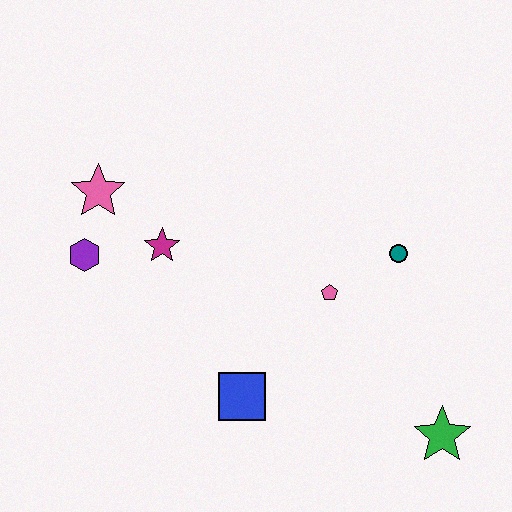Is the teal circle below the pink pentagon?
No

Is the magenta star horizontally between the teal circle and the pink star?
Yes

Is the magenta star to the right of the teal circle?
No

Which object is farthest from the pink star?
The green star is farthest from the pink star.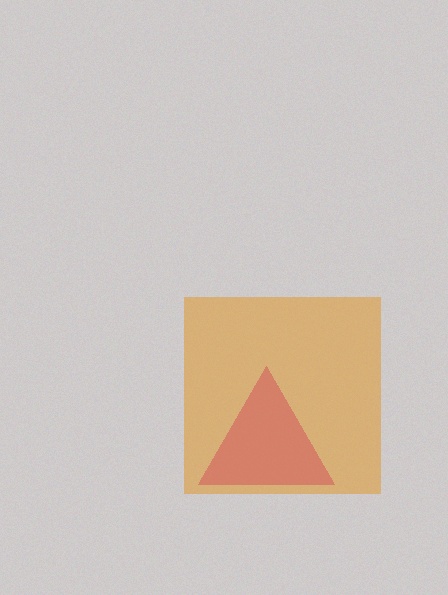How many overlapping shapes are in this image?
There are 2 overlapping shapes in the image.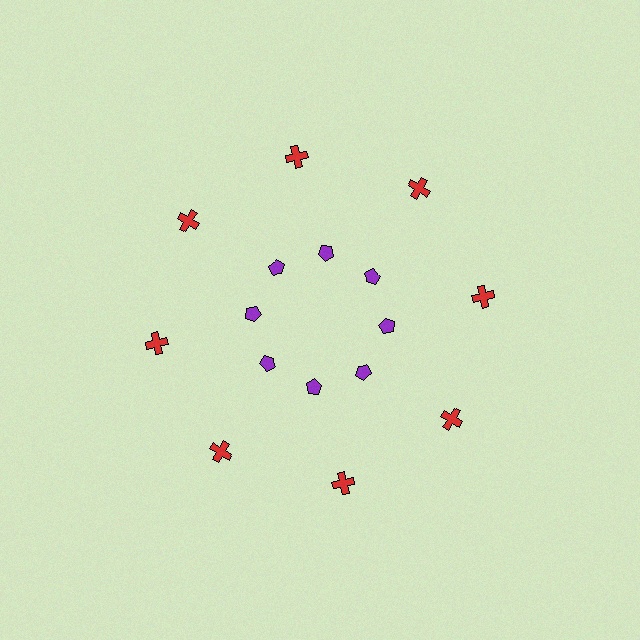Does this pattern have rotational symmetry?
Yes, this pattern has 8-fold rotational symmetry. It looks the same after rotating 45 degrees around the center.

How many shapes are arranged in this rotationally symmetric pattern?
There are 16 shapes, arranged in 8 groups of 2.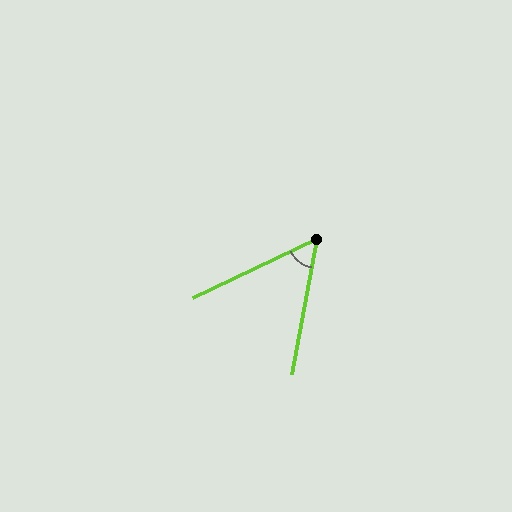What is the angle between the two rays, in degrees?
Approximately 54 degrees.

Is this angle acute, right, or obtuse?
It is acute.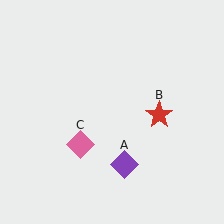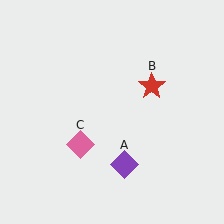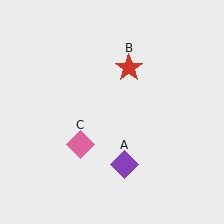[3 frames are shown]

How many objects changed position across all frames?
1 object changed position: red star (object B).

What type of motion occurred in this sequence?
The red star (object B) rotated counterclockwise around the center of the scene.